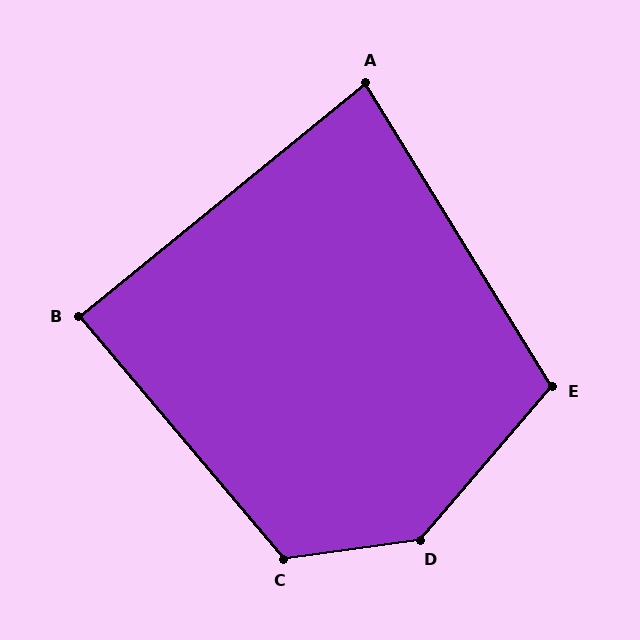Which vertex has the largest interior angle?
D, at approximately 139 degrees.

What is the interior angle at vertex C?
Approximately 122 degrees (obtuse).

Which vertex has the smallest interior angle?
A, at approximately 82 degrees.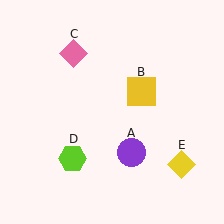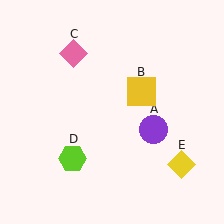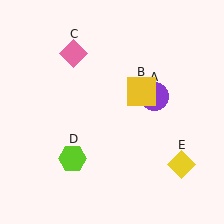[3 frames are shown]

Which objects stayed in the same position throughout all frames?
Yellow square (object B) and pink diamond (object C) and lime hexagon (object D) and yellow diamond (object E) remained stationary.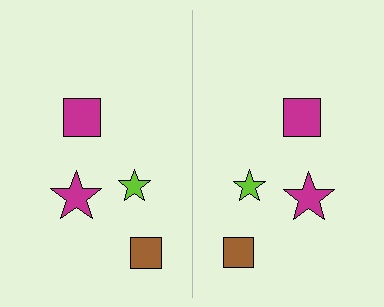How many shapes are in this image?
There are 8 shapes in this image.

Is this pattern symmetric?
Yes, this pattern has bilateral (reflection) symmetry.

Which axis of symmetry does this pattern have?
The pattern has a vertical axis of symmetry running through the center of the image.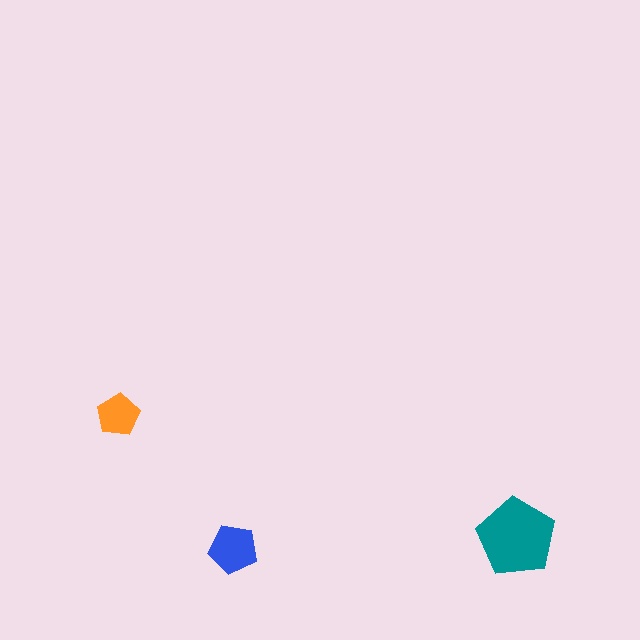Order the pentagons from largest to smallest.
the teal one, the blue one, the orange one.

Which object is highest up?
The orange pentagon is topmost.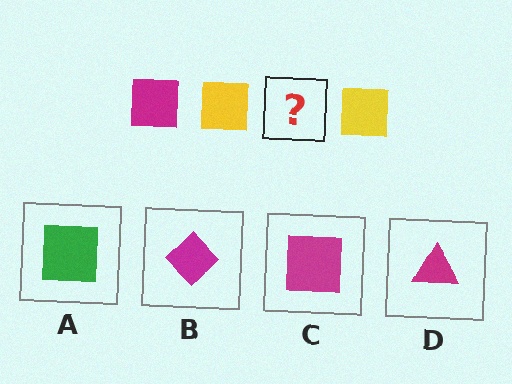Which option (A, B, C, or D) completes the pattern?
C.